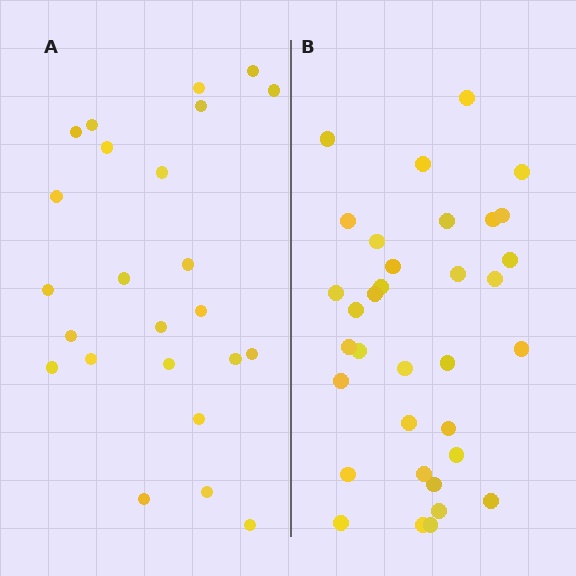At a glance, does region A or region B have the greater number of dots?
Region B (the right region) has more dots.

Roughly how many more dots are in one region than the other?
Region B has roughly 10 or so more dots than region A.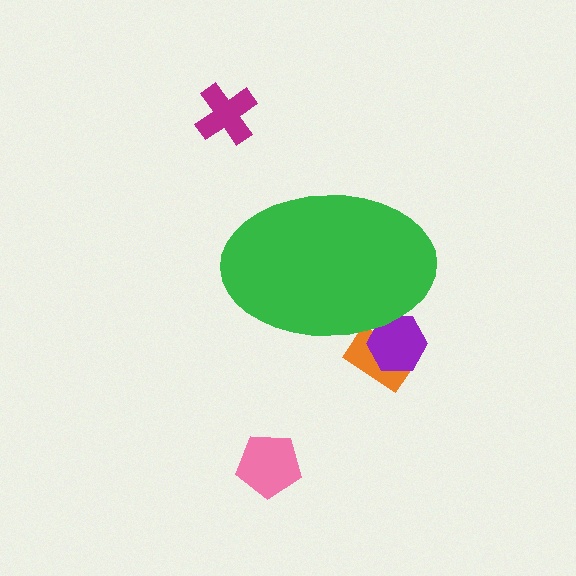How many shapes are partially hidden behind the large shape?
2 shapes are partially hidden.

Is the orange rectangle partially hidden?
Yes, the orange rectangle is partially hidden behind the green ellipse.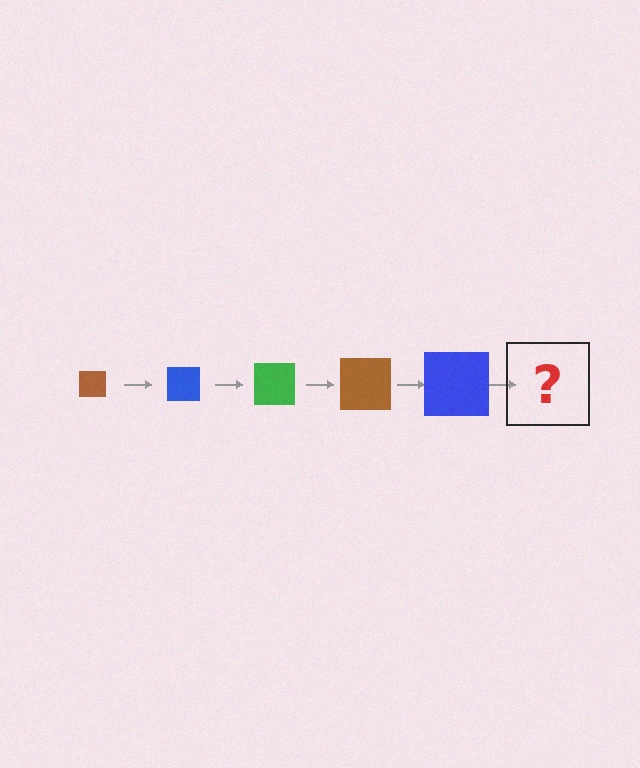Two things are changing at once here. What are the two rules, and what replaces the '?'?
The two rules are that the square grows larger each step and the color cycles through brown, blue, and green. The '?' should be a green square, larger than the previous one.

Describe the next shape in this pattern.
It should be a green square, larger than the previous one.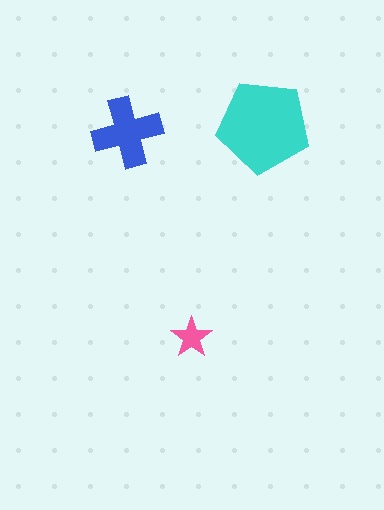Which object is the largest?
The cyan pentagon.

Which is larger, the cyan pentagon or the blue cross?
The cyan pentagon.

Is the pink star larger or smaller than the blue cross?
Smaller.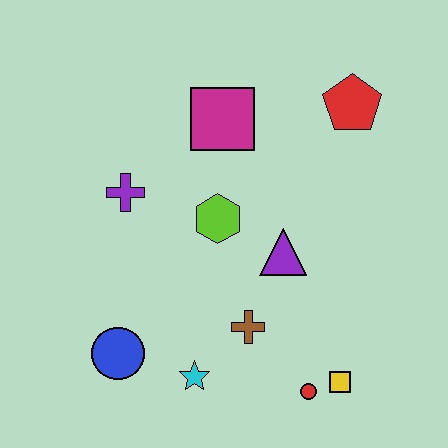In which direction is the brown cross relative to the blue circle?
The brown cross is to the right of the blue circle.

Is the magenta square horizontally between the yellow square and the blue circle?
Yes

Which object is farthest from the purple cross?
The yellow square is farthest from the purple cross.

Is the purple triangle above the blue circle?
Yes